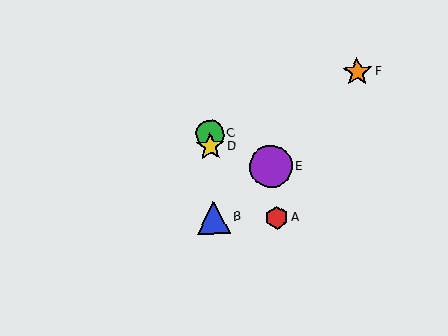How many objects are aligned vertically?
3 objects (B, C, D) are aligned vertically.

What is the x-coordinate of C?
Object C is at x≈210.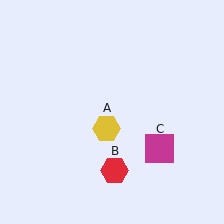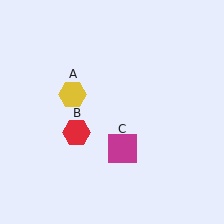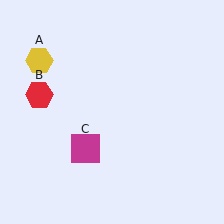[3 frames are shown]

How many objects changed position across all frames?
3 objects changed position: yellow hexagon (object A), red hexagon (object B), magenta square (object C).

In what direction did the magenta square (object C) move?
The magenta square (object C) moved left.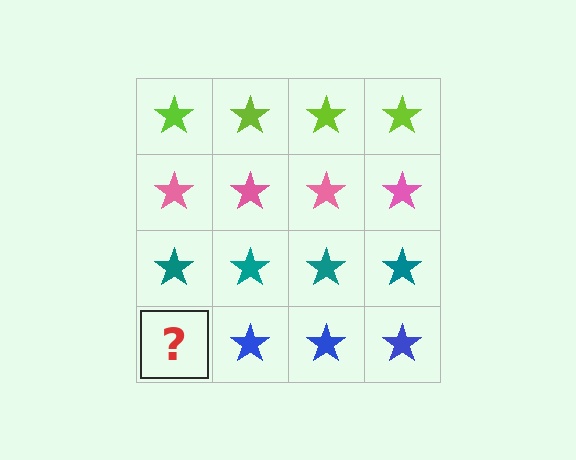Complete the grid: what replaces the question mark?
The question mark should be replaced with a blue star.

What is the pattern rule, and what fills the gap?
The rule is that each row has a consistent color. The gap should be filled with a blue star.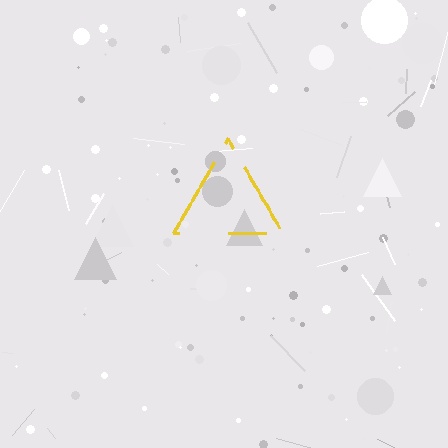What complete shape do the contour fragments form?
The contour fragments form a triangle.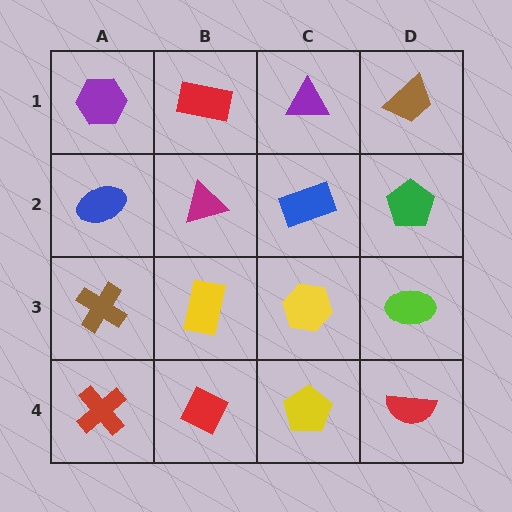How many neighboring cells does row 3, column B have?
4.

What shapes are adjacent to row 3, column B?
A magenta triangle (row 2, column B), a red diamond (row 4, column B), a brown cross (row 3, column A), a yellow hexagon (row 3, column C).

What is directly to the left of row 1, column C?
A red rectangle.